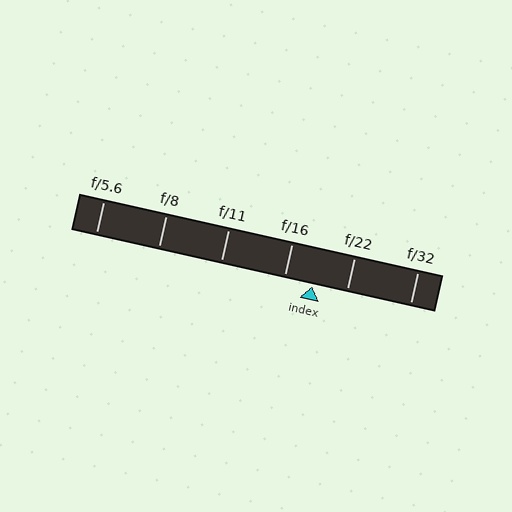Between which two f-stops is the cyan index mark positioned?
The index mark is between f/16 and f/22.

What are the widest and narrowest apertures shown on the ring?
The widest aperture shown is f/5.6 and the narrowest is f/32.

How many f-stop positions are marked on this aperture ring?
There are 6 f-stop positions marked.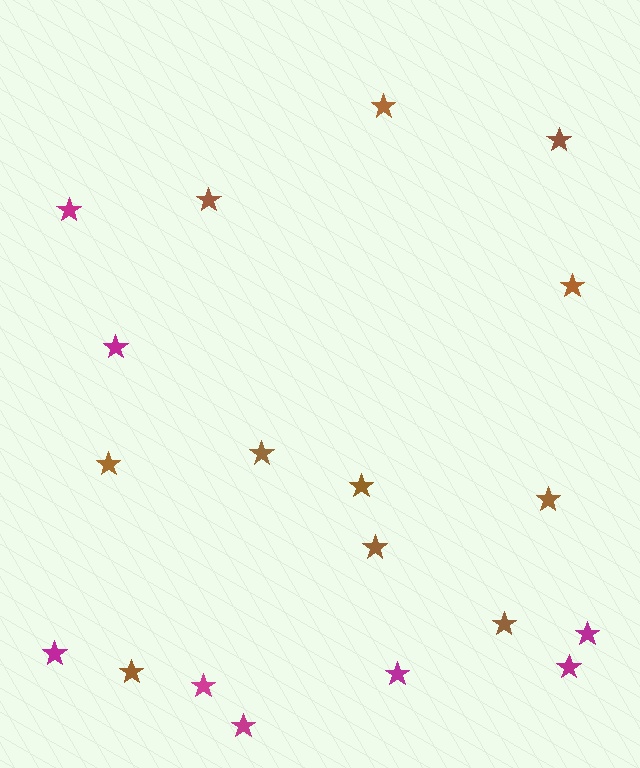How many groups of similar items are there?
There are 2 groups: one group of brown stars (11) and one group of magenta stars (8).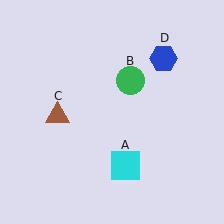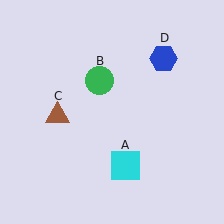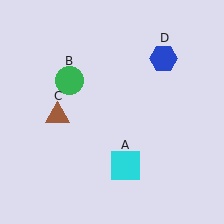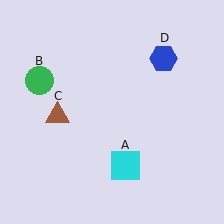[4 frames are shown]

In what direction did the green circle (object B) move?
The green circle (object B) moved left.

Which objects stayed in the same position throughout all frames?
Cyan square (object A) and brown triangle (object C) and blue hexagon (object D) remained stationary.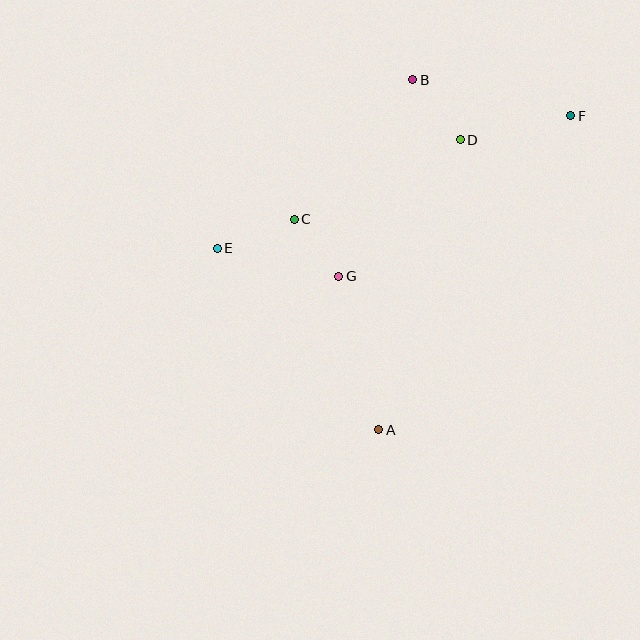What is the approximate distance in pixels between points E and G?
The distance between E and G is approximately 125 pixels.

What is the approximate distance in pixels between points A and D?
The distance between A and D is approximately 301 pixels.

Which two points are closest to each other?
Points C and G are closest to each other.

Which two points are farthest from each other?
Points E and F are farthest from each other.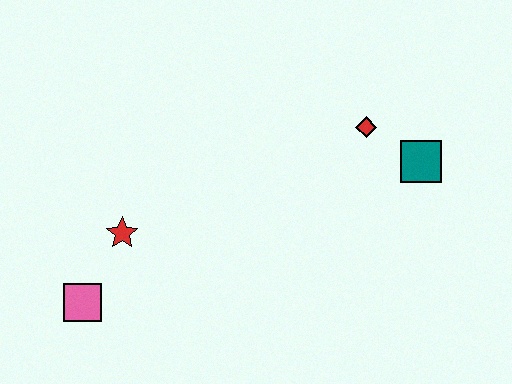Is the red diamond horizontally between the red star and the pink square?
No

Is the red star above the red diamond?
No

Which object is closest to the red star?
The pink square is closest to the red star.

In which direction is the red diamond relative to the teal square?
The red diamond is to the left of the teal square.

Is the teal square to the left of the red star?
No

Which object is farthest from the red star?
The teal square is farthest from the red star.